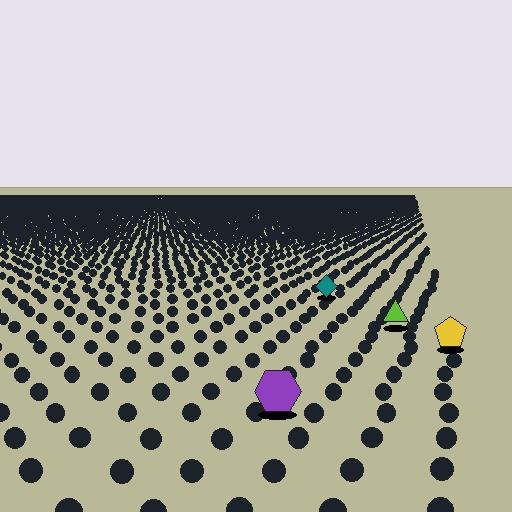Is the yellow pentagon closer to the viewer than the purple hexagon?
No. The purple hexagon is closer — you can tell from the texture gradient: the ground texture is coarser near it.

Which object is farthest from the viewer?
The teal diamond is farthest from the viewer. It appears smaller and the ground texture around it is denser.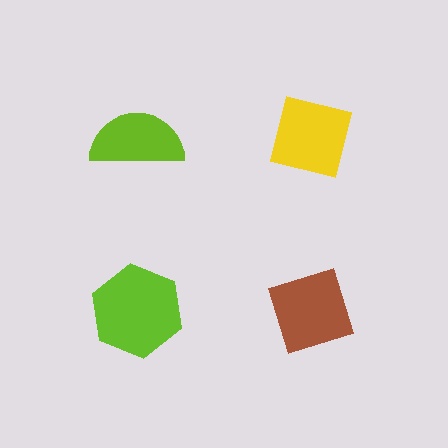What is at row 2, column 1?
A lime hexagon.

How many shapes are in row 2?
2 shapes.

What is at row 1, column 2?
A yellow square.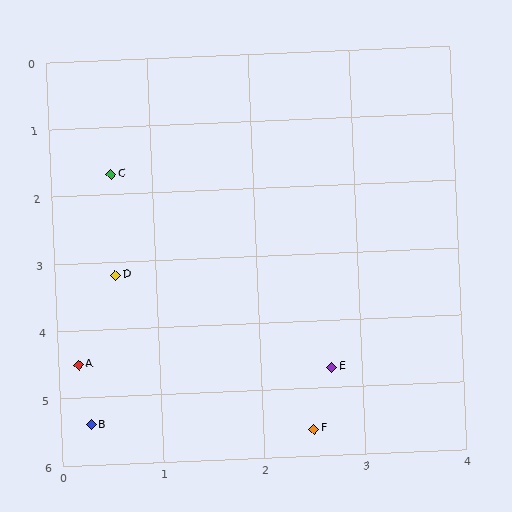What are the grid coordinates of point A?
Point A is at approximately (0.2, 4.5).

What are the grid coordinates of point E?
Point E is at approximately (2.7, 4.7).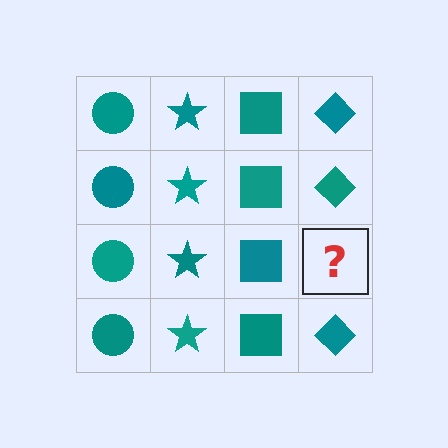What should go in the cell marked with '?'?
The missing cell should contain a teal diamond.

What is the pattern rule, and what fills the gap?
The rule is that each column has a consistent shape. The gap should be filled with a teal diamond.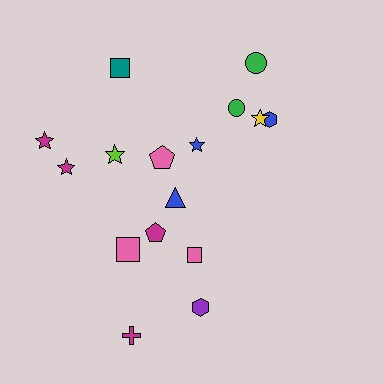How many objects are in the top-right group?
There are 6 objects.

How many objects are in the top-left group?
There are 4 objects.